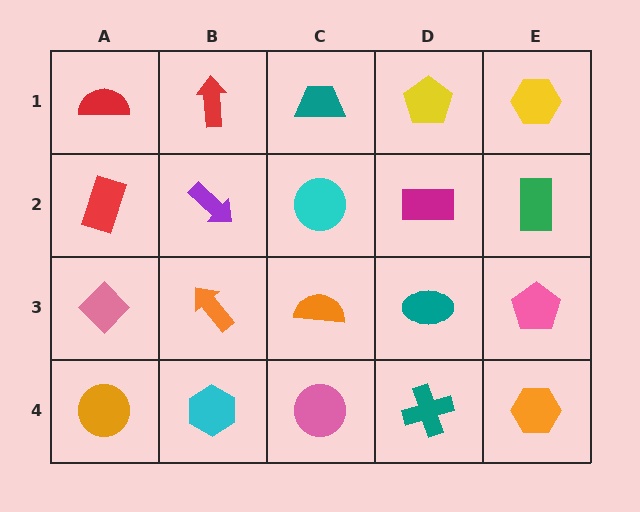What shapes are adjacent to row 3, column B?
A purple arrow (row 2, column B), a cyan hexagon (row 4, column B), a pink diamond (row 3, column A), an orange semicircle (row 3, column C).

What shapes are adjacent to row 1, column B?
A purple arrow (row 2, column B), a red semicircle (row 1, column A), a teal trapezoid (row 1, column C).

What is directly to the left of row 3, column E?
A teal ellipse.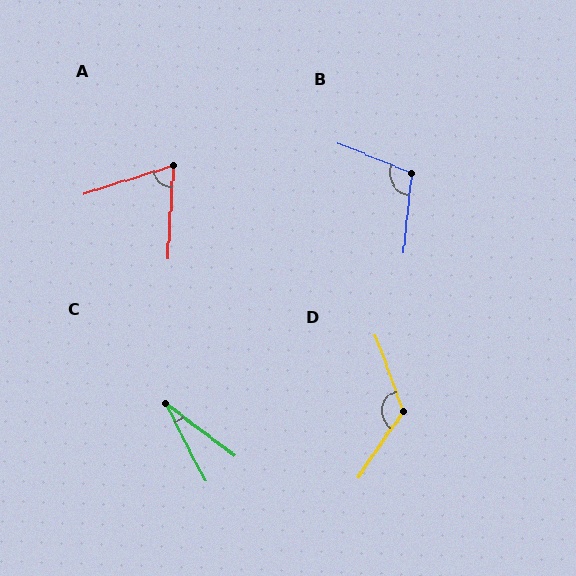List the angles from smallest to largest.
C (26°), A (69°), B (106°), D (126°).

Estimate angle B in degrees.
Approximately 106 degrees.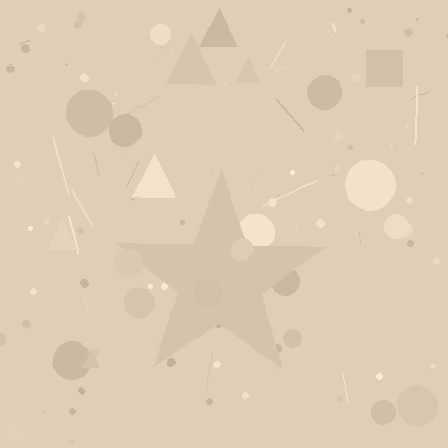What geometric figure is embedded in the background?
A star is embedded in the background.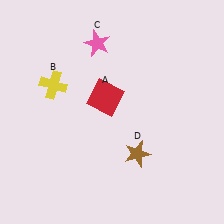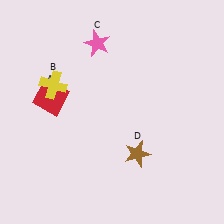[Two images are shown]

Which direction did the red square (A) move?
The red square (A) moved left.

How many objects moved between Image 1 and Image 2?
1 object moved between the two images.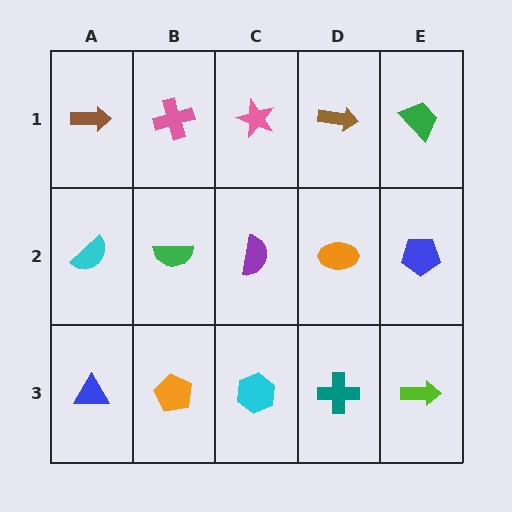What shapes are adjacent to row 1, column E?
A blue pentagon (row 2, column E), a brown arrow (row 1, column D).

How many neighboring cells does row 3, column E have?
2.